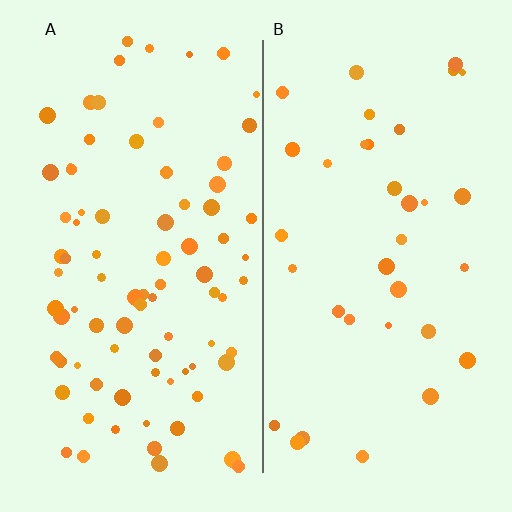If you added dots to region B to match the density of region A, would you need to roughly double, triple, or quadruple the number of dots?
Approximately double.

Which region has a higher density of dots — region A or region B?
A (the left).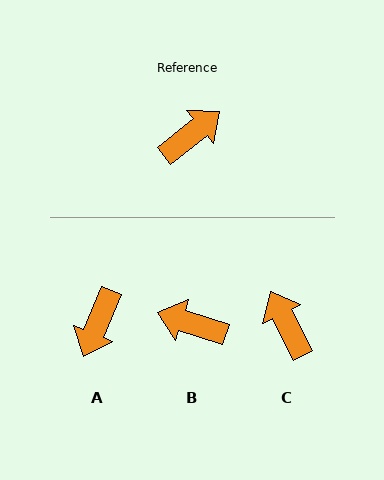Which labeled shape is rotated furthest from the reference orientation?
A, about 152 degrees away.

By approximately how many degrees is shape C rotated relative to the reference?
Approximately 78 degrees counter-clockwise.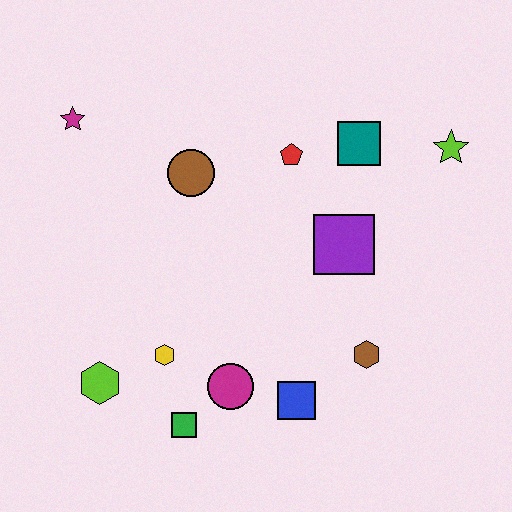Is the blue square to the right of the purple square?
No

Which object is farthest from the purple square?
The magenta star is farthest from the purple square.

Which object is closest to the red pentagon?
The teal square is closest to the red pentagon.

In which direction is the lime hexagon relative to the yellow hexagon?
The lime hexagon is to the left of the yellow hexagon.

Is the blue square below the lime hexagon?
Yes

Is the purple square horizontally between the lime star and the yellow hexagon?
Yes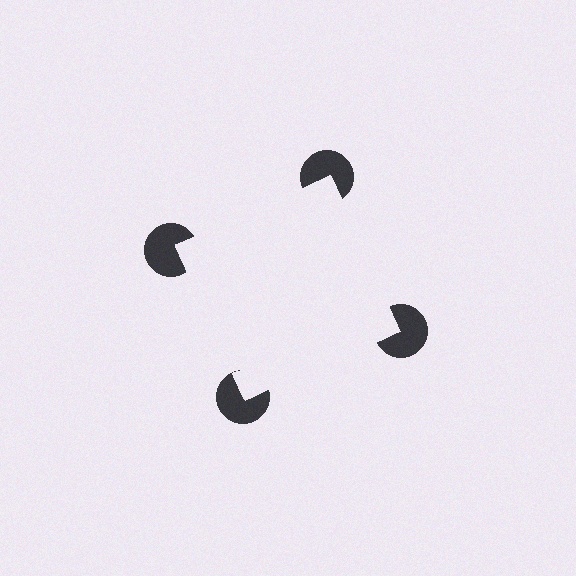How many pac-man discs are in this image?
There are 4 — one at each vertex of the illusory square.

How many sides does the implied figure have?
4 sides.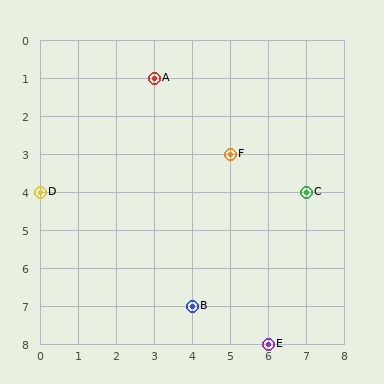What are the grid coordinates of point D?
Point D is at grid coordinates (0, 4).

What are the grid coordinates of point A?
Point A is at grid coordinates (3, 1).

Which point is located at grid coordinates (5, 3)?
Point F is at (5, 3).